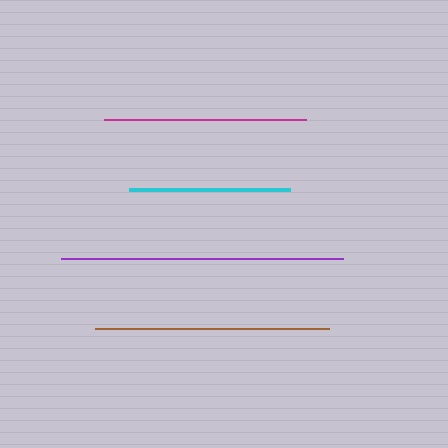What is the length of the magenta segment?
The magenta segment is approximately 202 pixels long.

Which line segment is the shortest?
The cyan line is the shortest at approximately 161 pixels.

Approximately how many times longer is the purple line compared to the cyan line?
The purple line is approximately 1.7 times the length of the cyan line.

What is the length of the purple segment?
The purple segment is approximately 282 pixels long.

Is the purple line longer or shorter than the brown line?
The purple line is longer than the brown line.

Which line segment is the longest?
The purple line is the longest at approximately 282 pixels.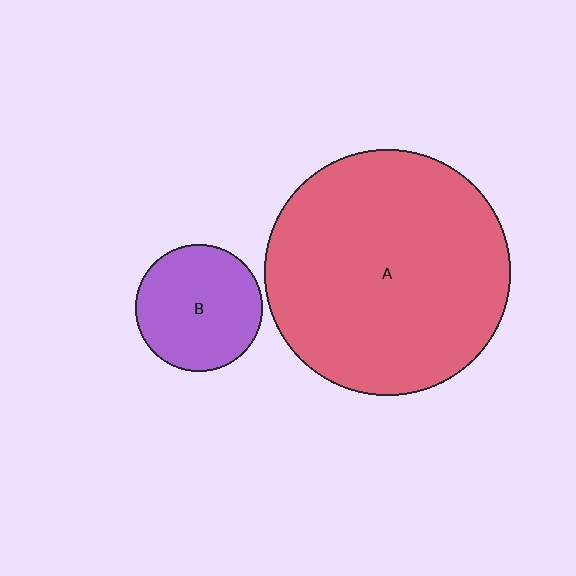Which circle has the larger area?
Circle A (red).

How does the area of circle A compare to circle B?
Approximately 3.7 times.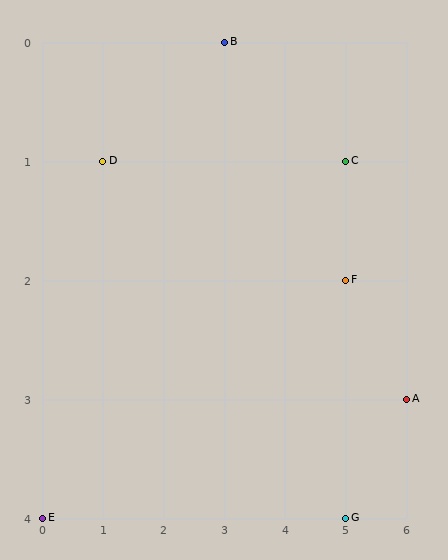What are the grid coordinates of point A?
Point A is at grid coordinates (6, 3).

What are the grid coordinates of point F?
Point F is at grid coordinates (5, 2).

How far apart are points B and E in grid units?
Points B and E are 3 columns and 4 rows apart (about 5.0 grid units diagonally).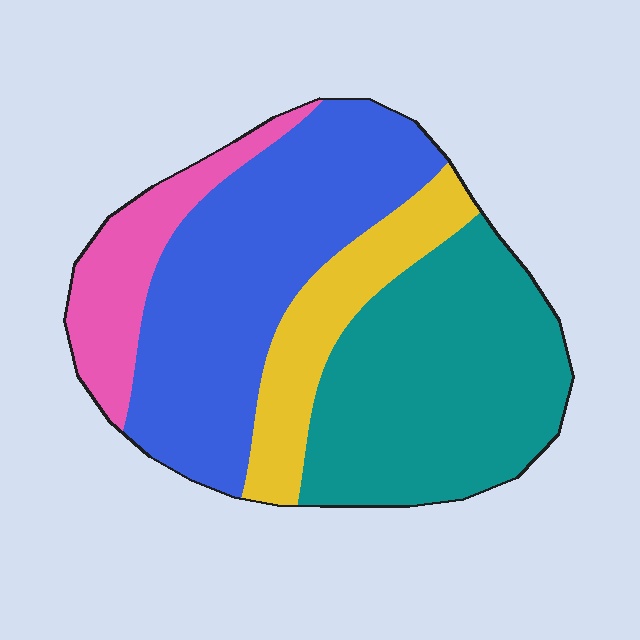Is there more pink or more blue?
Blue.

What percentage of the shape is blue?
Blue covers around 35% of the shape.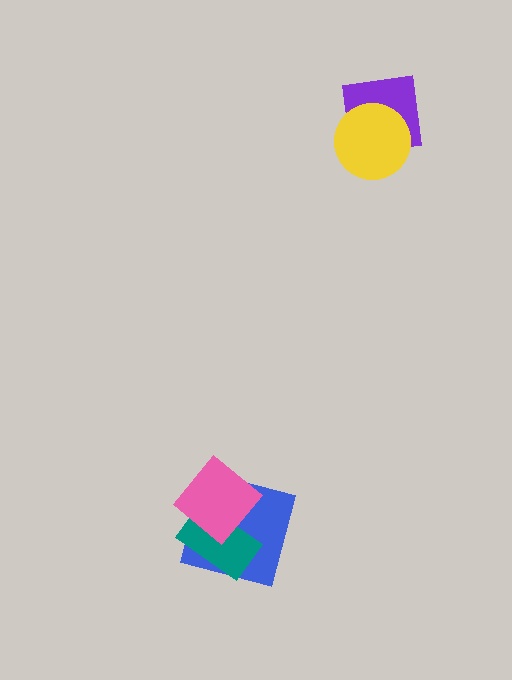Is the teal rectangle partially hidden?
Yes, it is partially covered by another shape.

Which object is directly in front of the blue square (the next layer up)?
The teal rectangle is directly in front of the blue square.